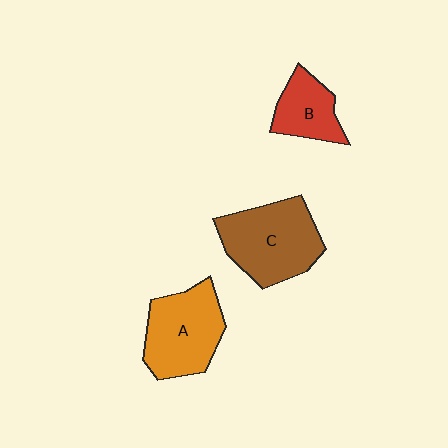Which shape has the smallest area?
Shape B (red).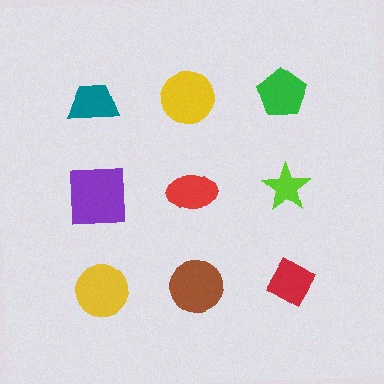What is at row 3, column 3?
A red diamond.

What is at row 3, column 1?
A yellow circle.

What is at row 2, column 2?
A red ellipse.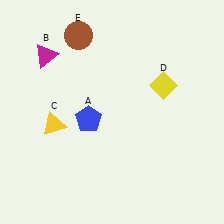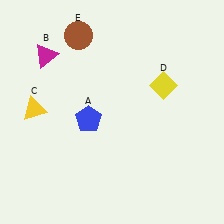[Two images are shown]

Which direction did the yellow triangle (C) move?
The yellow triangle (C) moved left.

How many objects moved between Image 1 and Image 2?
1 object moved between the two images.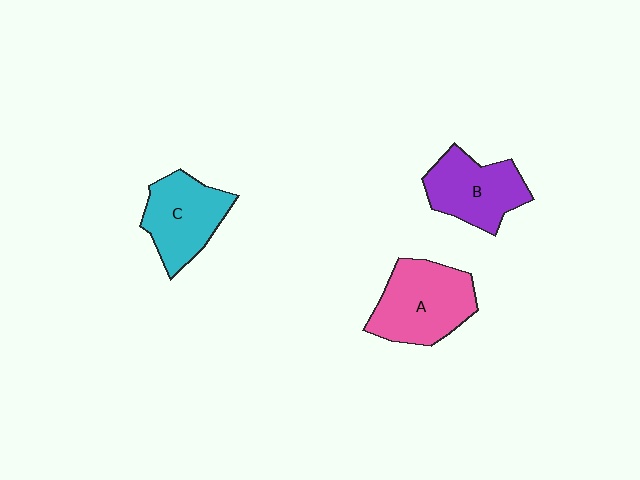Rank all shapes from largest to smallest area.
From largest to smallest: A (pink), C (cyan), B (purple).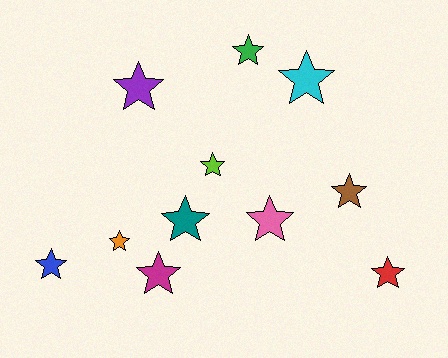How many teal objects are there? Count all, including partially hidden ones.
There is 1 teal object.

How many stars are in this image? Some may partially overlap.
There are 11 stars.